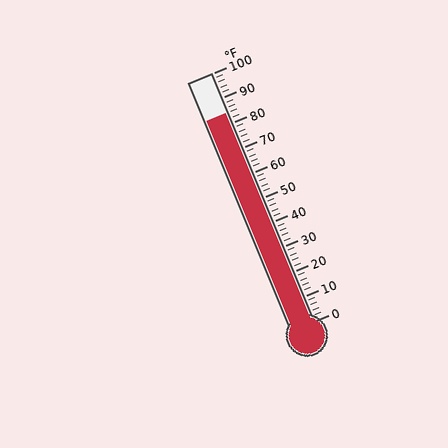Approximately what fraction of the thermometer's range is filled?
The thermometer is filled to approximately 85% of its range.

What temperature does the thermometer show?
The thermometer shows approximately 84°F.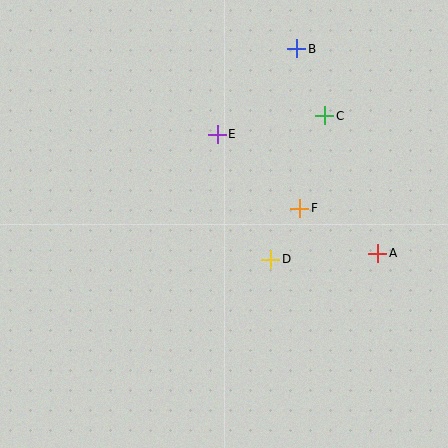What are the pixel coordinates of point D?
Point D is at (271, 259).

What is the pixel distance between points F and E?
The distance between F and E is 111 pixels.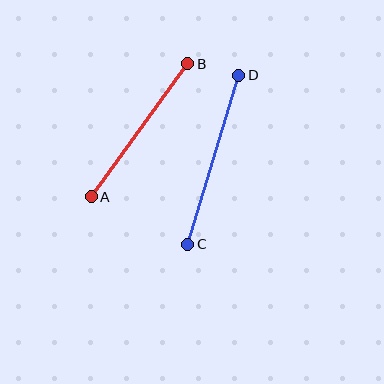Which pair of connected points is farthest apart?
Points C and D are farthest apart.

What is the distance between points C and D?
The distance is approximately 177 pixels.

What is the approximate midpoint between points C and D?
The midpoint is at approximately (213, 160) pixels.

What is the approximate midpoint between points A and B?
The midpoint is at approximately (139, 130) pixels.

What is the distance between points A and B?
The distance is approximately 164 pixels.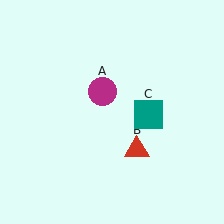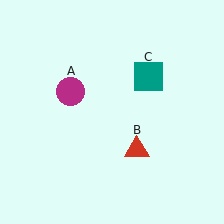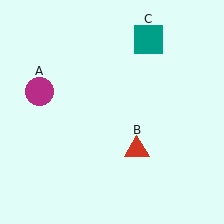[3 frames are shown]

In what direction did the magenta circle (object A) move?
The magenta circle (object A) moved left.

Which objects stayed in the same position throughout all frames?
Red triangle (object B) remained stationary.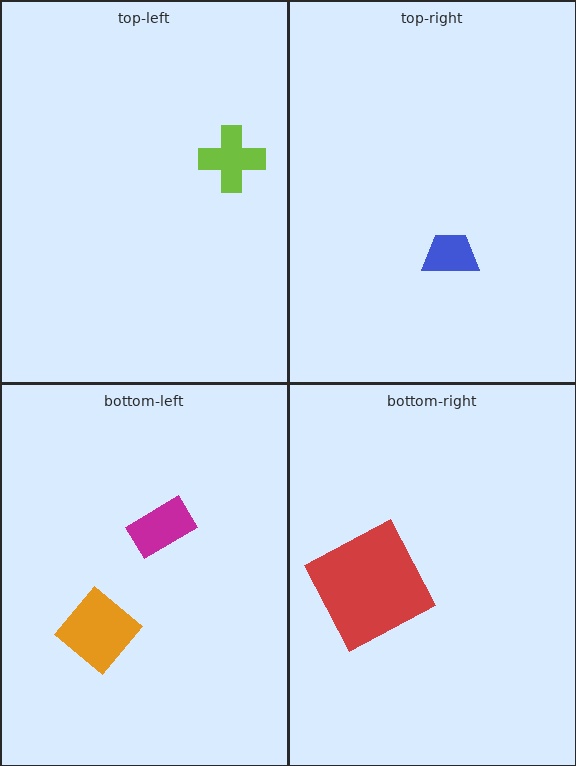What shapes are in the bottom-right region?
The red square.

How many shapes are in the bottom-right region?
1.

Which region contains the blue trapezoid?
The top-right region.